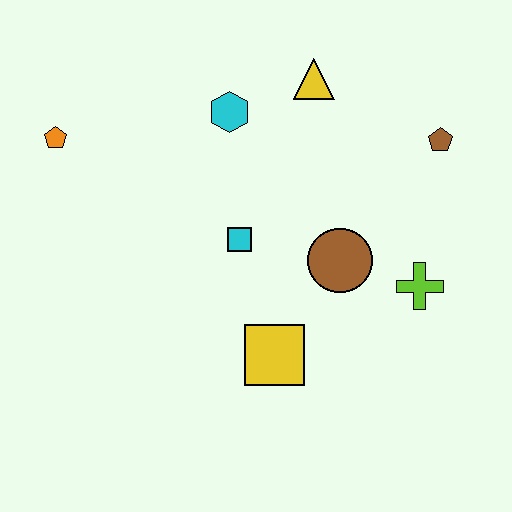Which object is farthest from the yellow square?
The orange pentagon is farthest from the yellow square.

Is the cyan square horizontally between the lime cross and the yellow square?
No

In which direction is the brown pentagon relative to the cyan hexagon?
The brown pentagon is to the right of the cyan hexagon.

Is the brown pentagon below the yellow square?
No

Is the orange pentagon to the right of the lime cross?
No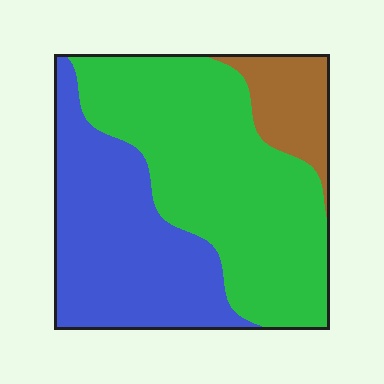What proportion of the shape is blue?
Blue covers about 35% of the shape.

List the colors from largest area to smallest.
From largest to smallest: green, blue, brown.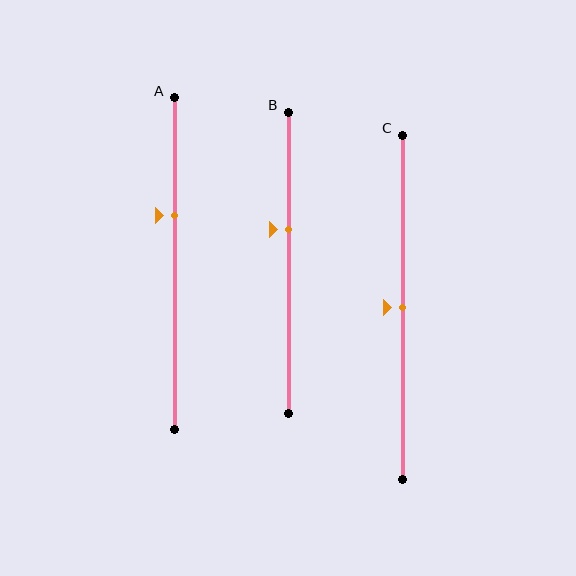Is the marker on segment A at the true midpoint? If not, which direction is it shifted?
No, the marker on segment A is shifted upward by about 14% of the segment length.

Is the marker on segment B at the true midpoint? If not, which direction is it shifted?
No, the marker on segment B is shifted upward by about 11% of the segment length.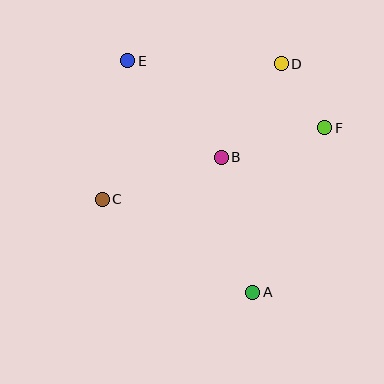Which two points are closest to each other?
Points D and F are closest to each other.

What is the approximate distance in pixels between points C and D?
The distance between C and D is approximately 224 pixels.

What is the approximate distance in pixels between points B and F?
The distance between B and F is approximately 108 pixels.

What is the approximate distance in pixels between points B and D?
The distance between B and D is approximately 111 pixels.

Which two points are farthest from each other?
Points A and E are farthest from each other.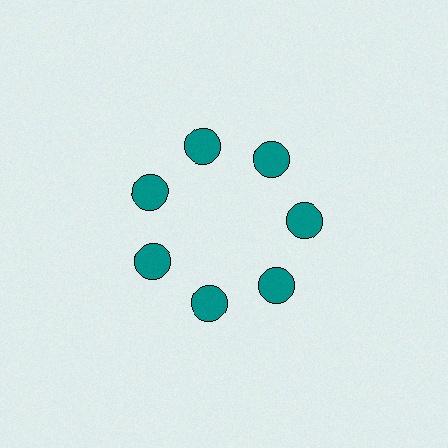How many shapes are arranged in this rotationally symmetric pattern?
There are 7 shapes, arranged in 7 groups of 1.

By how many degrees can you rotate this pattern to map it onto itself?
The pattern maps onto itself every 51 degrees of rotation.